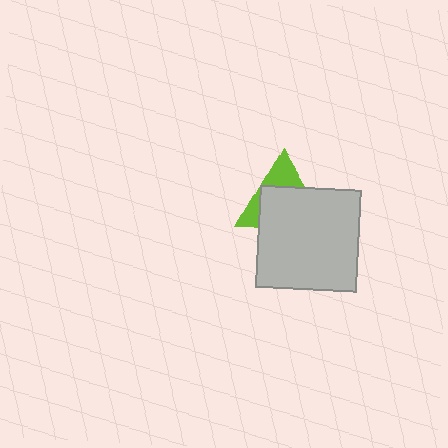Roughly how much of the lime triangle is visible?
A small part of it is visible (roughly 36%).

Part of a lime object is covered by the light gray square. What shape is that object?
It is a triangle.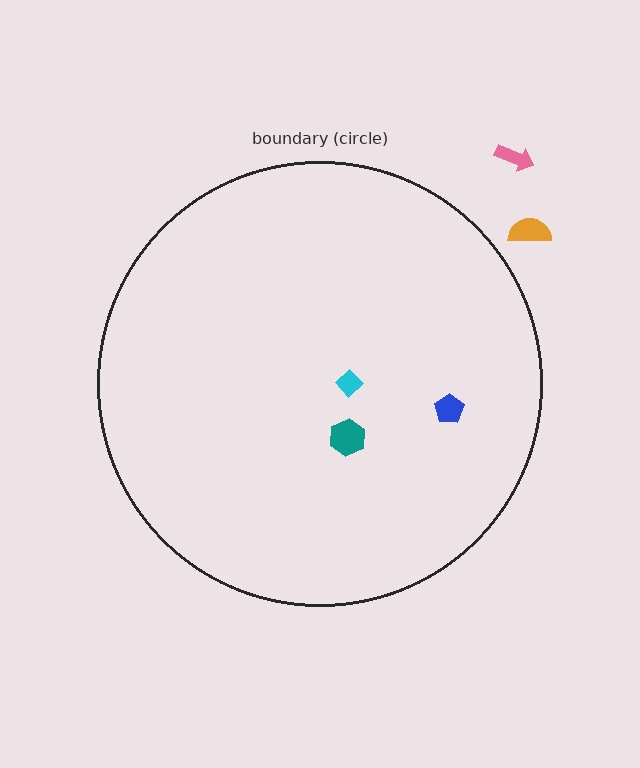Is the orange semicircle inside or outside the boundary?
Outside.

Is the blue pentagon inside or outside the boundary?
Inside.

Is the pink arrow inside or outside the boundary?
Outside.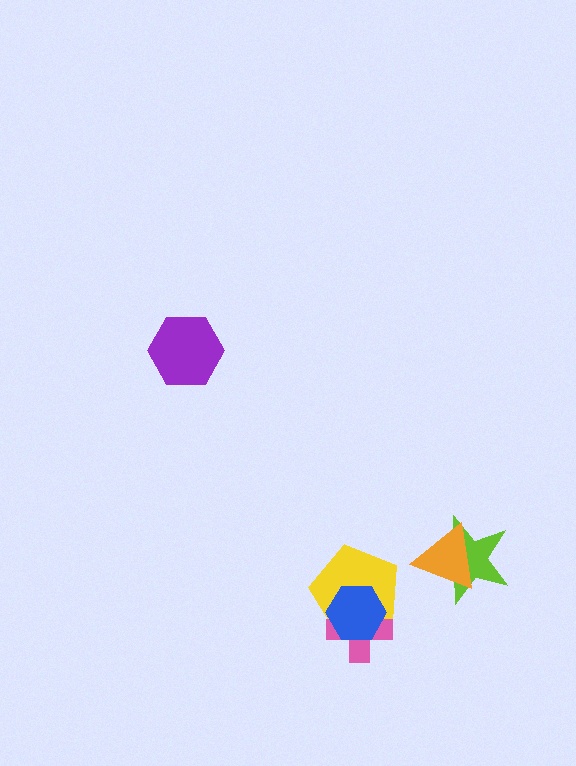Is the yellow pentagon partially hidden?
Yes, it is partially covered by another shape.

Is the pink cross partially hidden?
Yes, it is partially covered by another shape.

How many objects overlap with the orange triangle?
1 object overlaps with the orange triangle.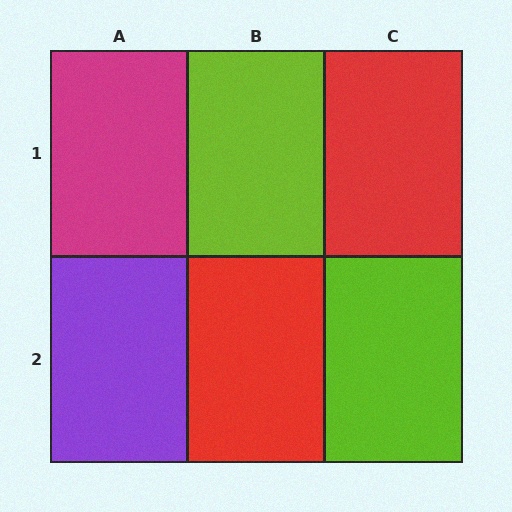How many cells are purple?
1 cell is purple.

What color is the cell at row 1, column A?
Magenta.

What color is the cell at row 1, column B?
Lime.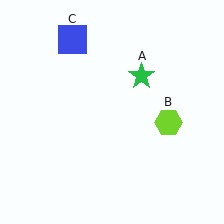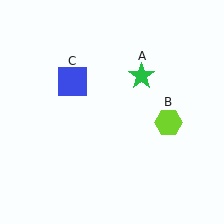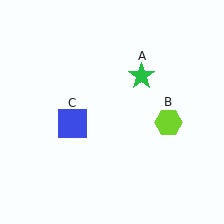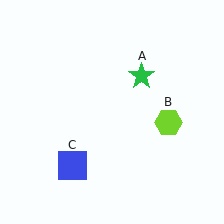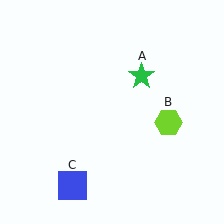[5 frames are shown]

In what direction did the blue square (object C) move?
The blue square (object C) moved down.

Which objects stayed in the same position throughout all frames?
Green star (object A) and lime hexagon (object B) remained stationary.